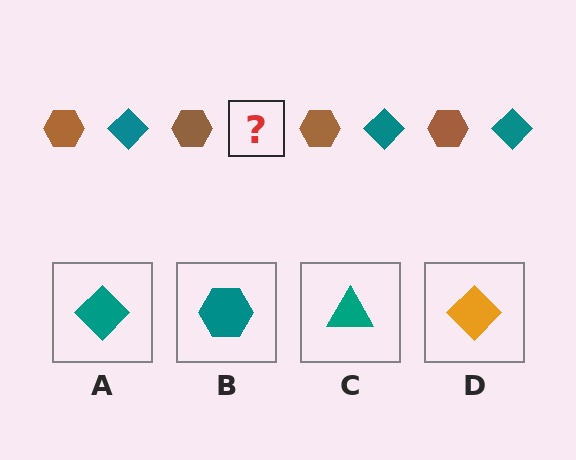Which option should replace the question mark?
Option A.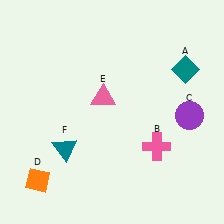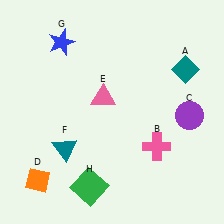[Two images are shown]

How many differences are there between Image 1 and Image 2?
There are 2 differences between the two images.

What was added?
A blue star (G), a green square (H) were added in Image 2.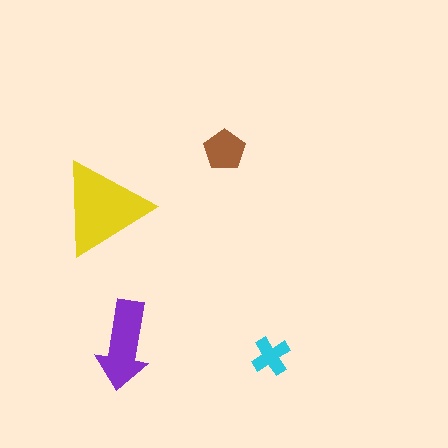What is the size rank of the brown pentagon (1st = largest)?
3rd.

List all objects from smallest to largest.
The cyan cross, the brown pentagon, the purple arrow, the yellow triangle.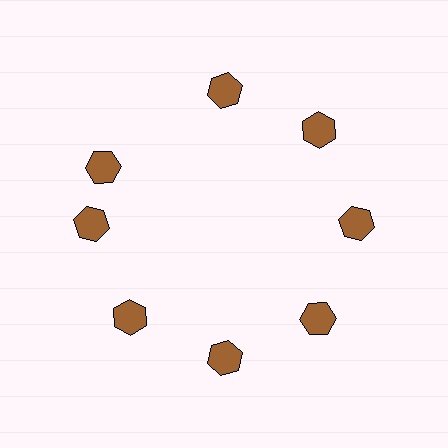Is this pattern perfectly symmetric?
No. The 8 brown hexagons are arranged in a ring, but one element near the 10 o'clock position is rotated out of alignment along the ring, breaking the 8-fold rotational symmetry.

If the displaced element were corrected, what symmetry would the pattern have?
It would have 8-fold rotational symmetry — the pattern would map onto itself every 45 degrees.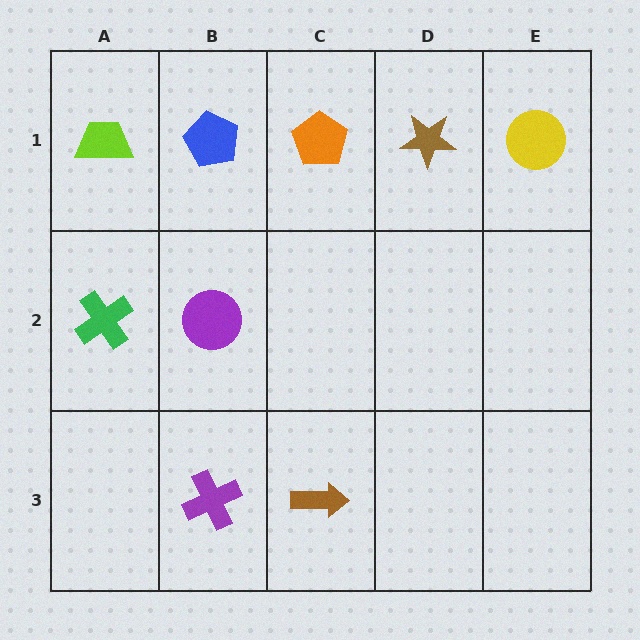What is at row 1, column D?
A brown star.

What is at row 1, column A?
A lime trapezoid.